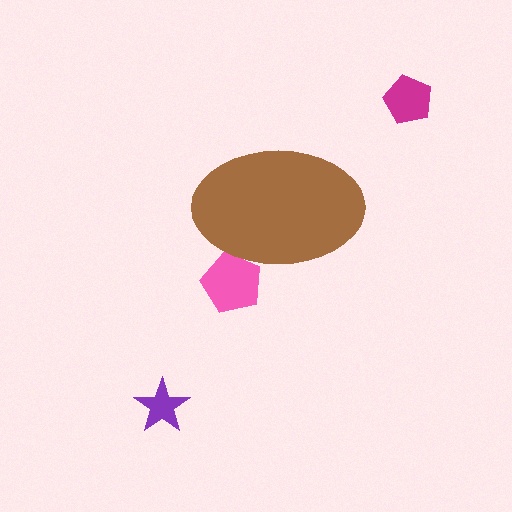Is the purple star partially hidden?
No, the purple star is fully visible.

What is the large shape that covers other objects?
A brown ellipse.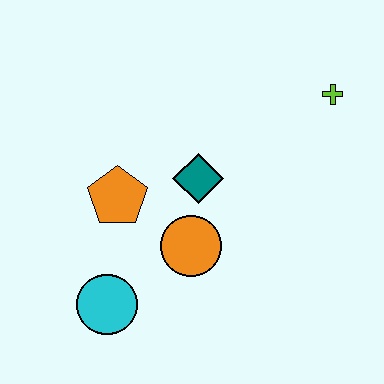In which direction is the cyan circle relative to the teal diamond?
The cyan circle is below the teal diamond.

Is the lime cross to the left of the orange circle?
No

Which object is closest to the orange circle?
The teal diamond is closest to the orange circle.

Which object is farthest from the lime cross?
The cyan circle is farthest from the lime cross.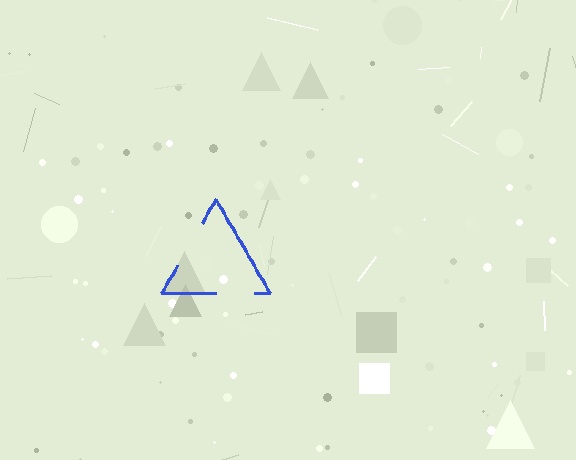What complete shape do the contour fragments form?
The contour fragments form a triangle.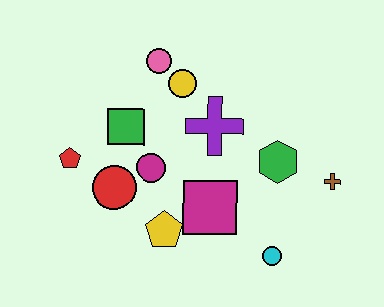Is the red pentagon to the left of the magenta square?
Yes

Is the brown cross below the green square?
Yes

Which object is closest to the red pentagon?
The red circle is closest to the red pentagon.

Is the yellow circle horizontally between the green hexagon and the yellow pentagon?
Yes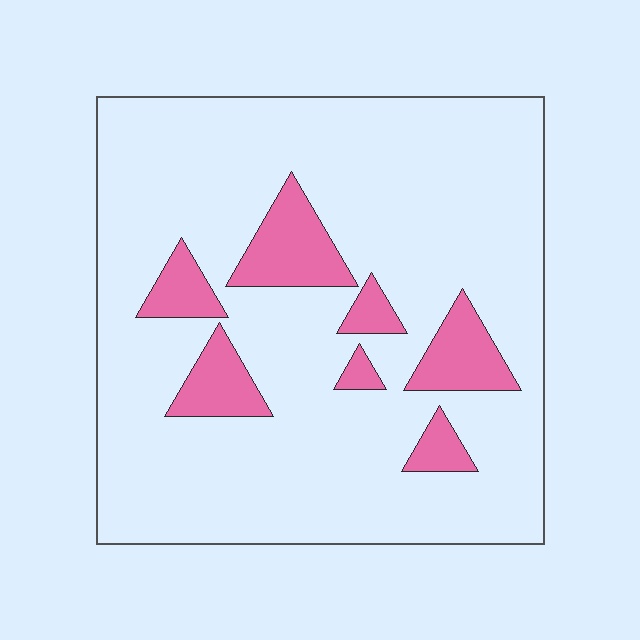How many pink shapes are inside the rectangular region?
7.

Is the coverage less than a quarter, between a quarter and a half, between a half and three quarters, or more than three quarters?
Less than a quarter.